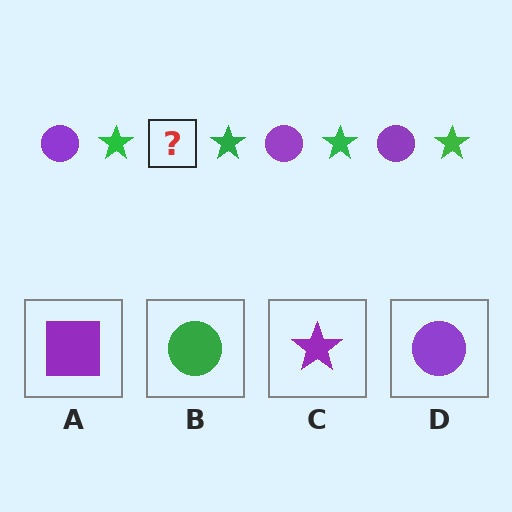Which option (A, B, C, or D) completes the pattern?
D.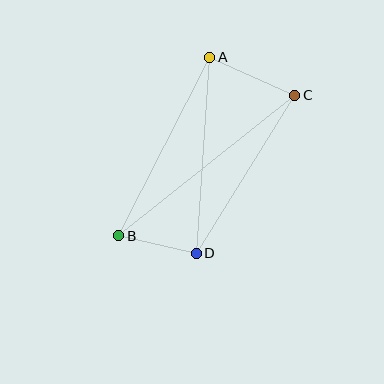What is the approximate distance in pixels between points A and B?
The distance between A and B is approximately 200 pixels.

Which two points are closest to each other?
Points B and D are closest to each other.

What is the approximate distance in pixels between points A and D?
The distance between A and D is approximately 196 pixels.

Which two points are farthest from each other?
Points B and C are farthest from each other.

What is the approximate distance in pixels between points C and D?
The distance between C and D is approximately 186 pixels.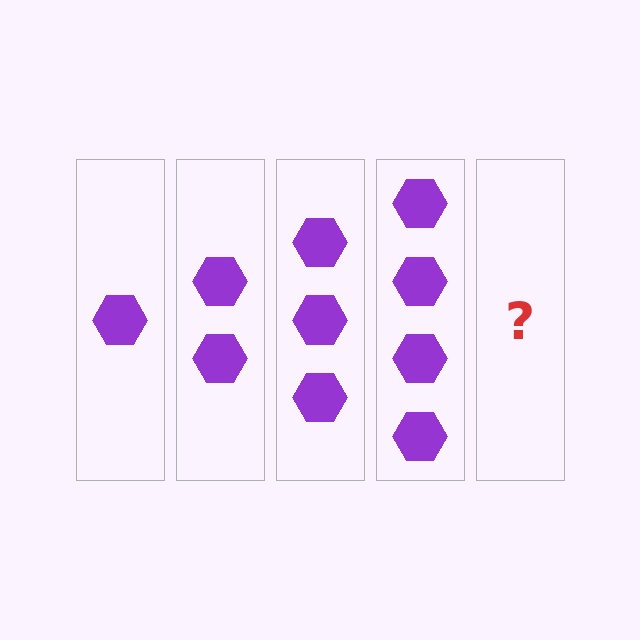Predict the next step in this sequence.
The next step is 5 hexagons.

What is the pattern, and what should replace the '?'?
The pattern is that each step adds one more hexagon. The '?' should be 5 hexagons.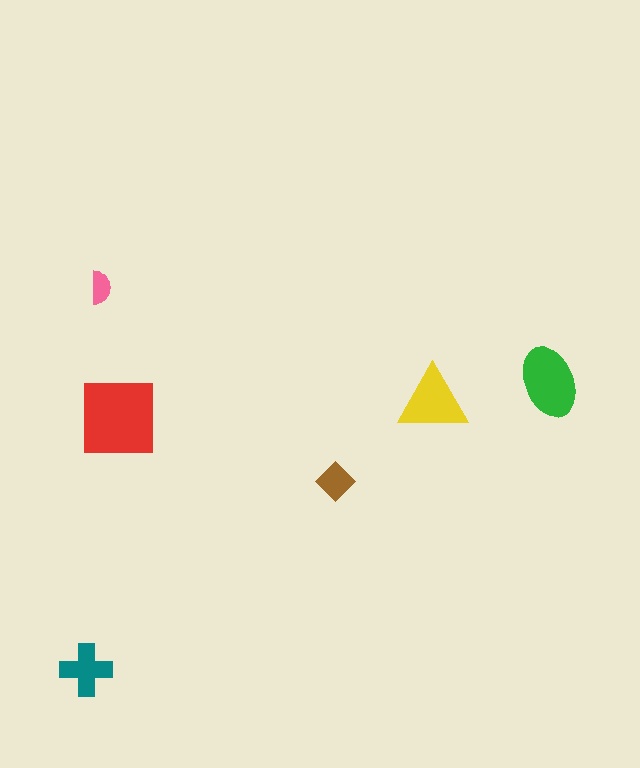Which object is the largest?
The red square.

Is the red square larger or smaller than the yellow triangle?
Larger.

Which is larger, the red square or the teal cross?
The red square.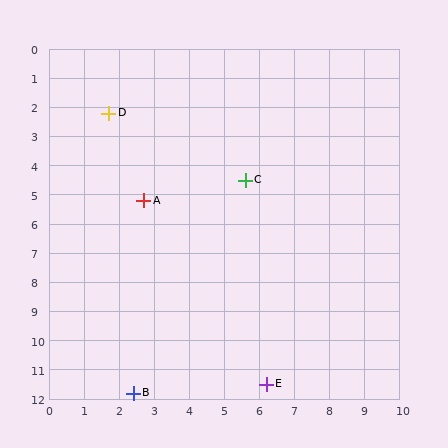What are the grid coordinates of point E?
Point E is at approximately (6.2, 11.5).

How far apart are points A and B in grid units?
Points A and B are about 6.6 grid units apart.